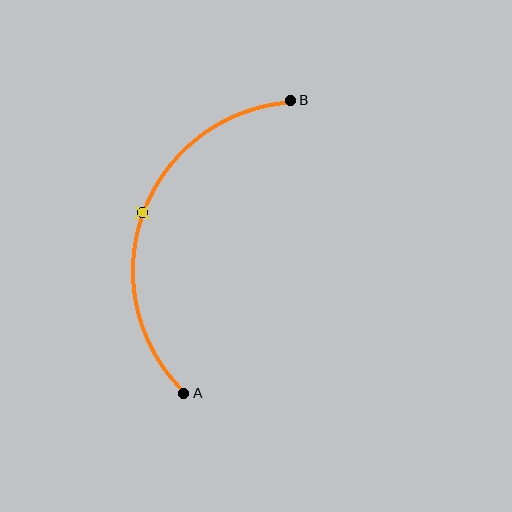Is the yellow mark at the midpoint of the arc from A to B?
Yes. The yellow mark lies on the arc at equal arc-length from both A and B — it is the arc midpoint.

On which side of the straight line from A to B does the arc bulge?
The arc bulges to the left of the straight line connecting A and B.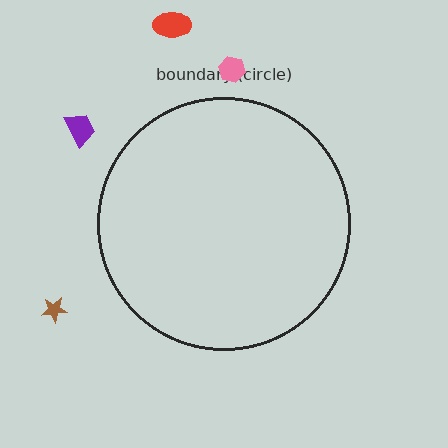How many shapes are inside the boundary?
0 inside, 4 outside.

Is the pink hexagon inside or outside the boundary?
Outside.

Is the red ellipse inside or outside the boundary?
Outside.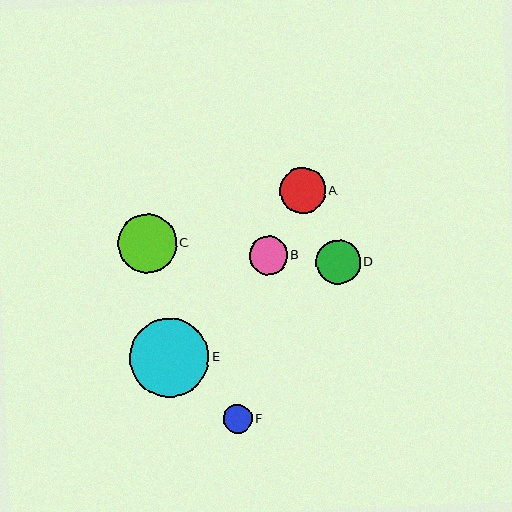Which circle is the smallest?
Circle F is the smallest with a size of approximately 29 pixels.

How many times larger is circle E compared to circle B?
Circle E is approximately 2.1 times the size of circle B.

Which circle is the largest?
Circle E is the largest with a size of approximately 79 pixels.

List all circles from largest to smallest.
From largest to smallest: E, C, A, D, B, F.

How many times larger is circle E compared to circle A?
Circle E is approximately 1.7 times the size of circle A.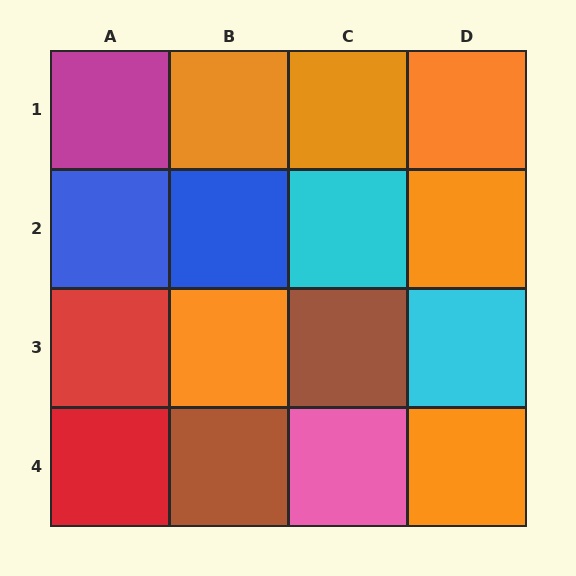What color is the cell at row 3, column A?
Red.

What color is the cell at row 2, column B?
Blue.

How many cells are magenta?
1 cell is magenta.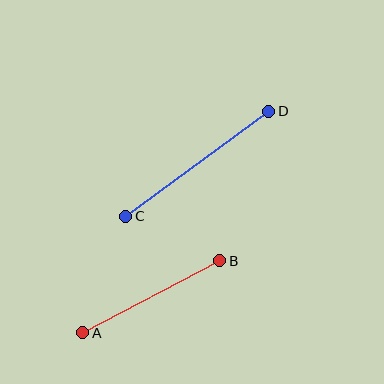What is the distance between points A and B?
The distance is approximately 155 pixels.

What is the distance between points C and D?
The distance is approximately 178 pixels.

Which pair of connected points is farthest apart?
Points C and D are farthest apart.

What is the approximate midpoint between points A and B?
The midpoint is at approximately (151, 297) pixels.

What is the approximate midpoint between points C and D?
The midpoint is at approximately (197, 164) pixels.